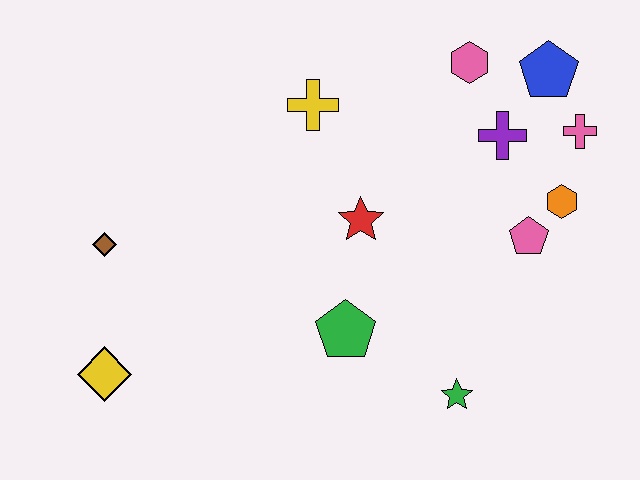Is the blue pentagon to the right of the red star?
Yes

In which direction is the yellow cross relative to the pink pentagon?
The yellow cross is to the left of the pink pentagon.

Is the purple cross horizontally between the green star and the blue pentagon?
Yes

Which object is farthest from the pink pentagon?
The yellow diamond is farthest from the pink pentagon.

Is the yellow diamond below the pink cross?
Yes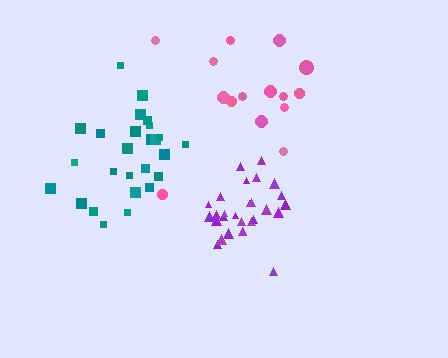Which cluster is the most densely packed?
Purple.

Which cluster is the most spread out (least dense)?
Pink.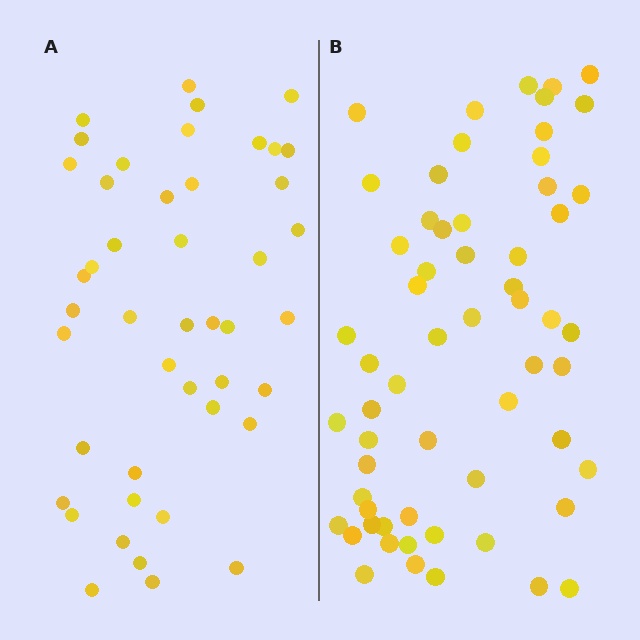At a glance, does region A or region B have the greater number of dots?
Region B (the right region) has more dots.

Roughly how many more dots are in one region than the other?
Region B has approximately 15 more dots than region A.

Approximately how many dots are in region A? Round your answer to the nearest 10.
About 40 dots. (The exact count is 45, which rounds to 40.)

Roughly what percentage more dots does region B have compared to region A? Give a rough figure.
About 35% more.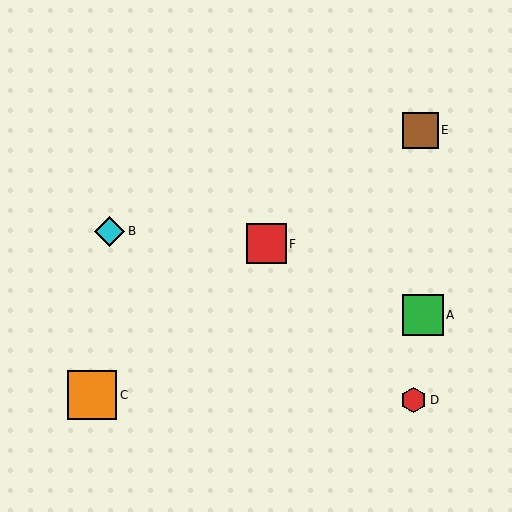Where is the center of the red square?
The center of the red square is at (266, 244).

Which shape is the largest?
The orange square (labeled C) is the largest.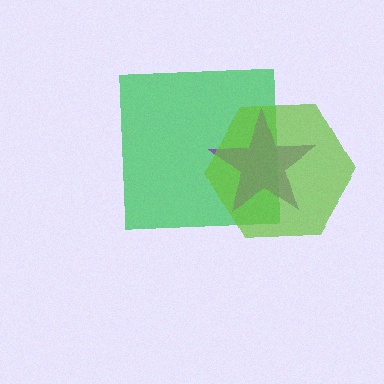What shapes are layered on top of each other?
The layered shapes are: a green square, a purple star, a lime hexagon.